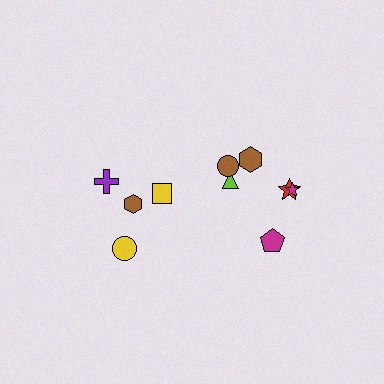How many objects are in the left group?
There are 4 objects.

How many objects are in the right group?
There are 6 objects.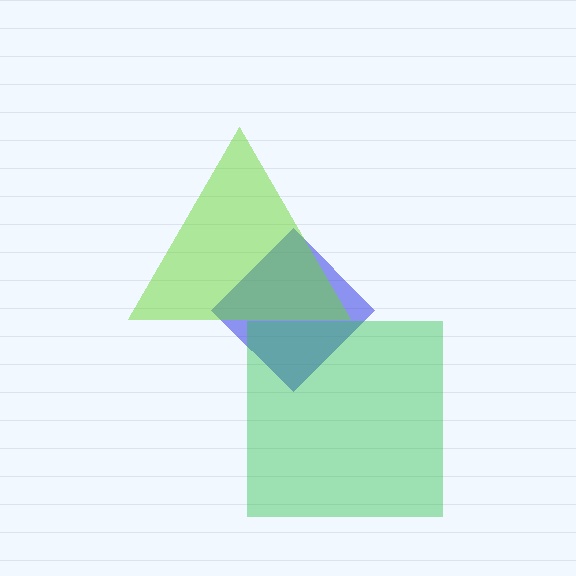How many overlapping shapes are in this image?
There are 3 overlapping shapes in the image.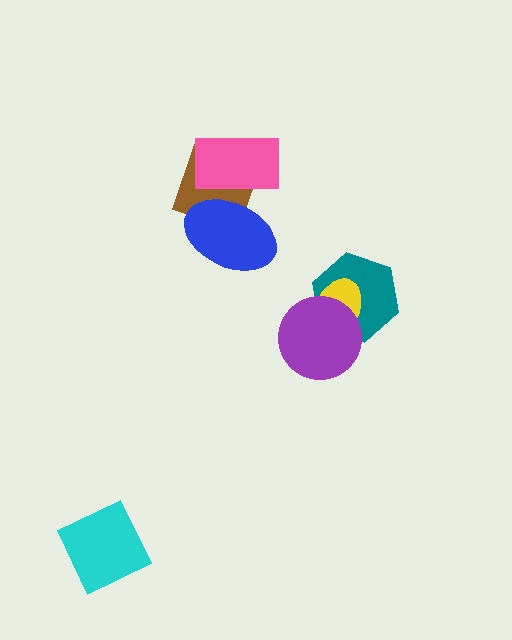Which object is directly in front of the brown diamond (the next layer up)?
The blue ellipse is directly in front of the brown diamond.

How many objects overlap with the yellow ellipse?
2 objects overlap with the yellow ellipse.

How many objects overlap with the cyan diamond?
0 objects overlap with the cyan diamond.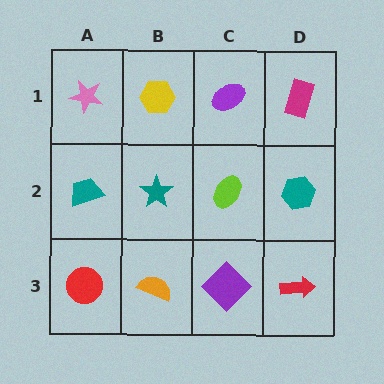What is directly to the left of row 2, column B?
A teal trapezoid.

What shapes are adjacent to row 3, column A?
A teal trapezoid (row 2, column A), an orange semicircle (row 3, column B).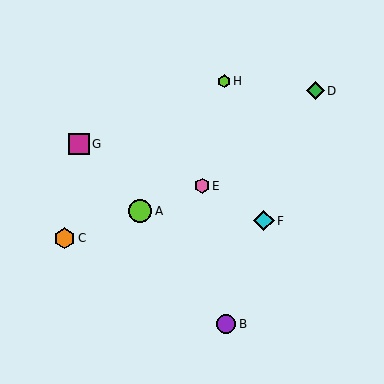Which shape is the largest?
The lime circle (labeled A) is the largest.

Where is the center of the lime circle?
The center of the lime circle is at (140, 211).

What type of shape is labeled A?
Shape A is a lime circle.